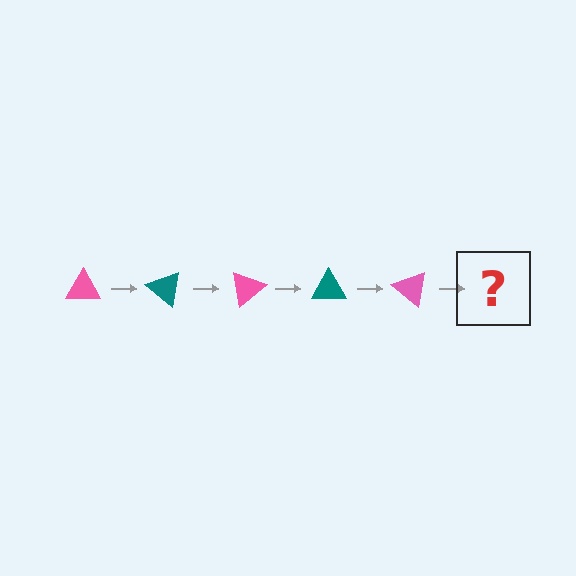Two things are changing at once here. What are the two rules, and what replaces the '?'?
The two rules are that it rotates 40 degrees each step and the color cycles through pink and teal. The '?' should be a teal triangle, rotated 200 degrees from the start.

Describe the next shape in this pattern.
It should be a teal triangle, rotated 200 degrees from the start.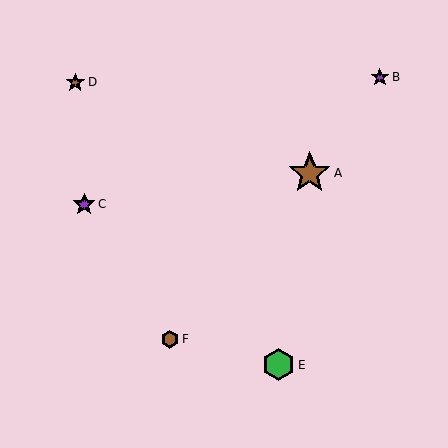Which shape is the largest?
The brown star (labeled A) is the largest.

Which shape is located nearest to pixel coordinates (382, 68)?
The purple star (labeled B) at (380, 77) is nearest to that location.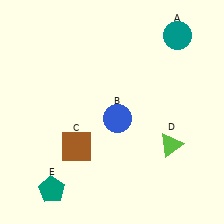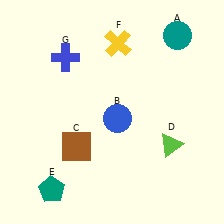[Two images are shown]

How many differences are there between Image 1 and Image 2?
There are 2 differences between the two images.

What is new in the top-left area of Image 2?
A blue cross (G) was added in the top-left area of Image 2.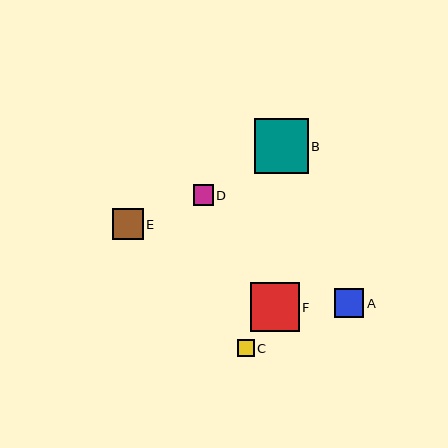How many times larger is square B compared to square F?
Square B is approximately 1.1 times the size of square F.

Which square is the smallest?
Square C is the smallest with a size of approximately 17 pixels.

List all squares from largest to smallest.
From largest to smallest: B, F, E, A, D, C.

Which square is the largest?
Square B is the largest with a size of approximately 54 pixels.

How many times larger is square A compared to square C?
Square A is approximately 1.8 times the size of square C.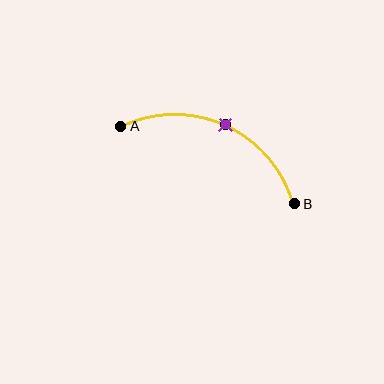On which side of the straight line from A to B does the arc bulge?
The arc bulges above the straight line connecting A and B.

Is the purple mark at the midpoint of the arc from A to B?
Yes. The purple mark lies on the arc at equal arc-length from both A and B — it is the arc midpoint.